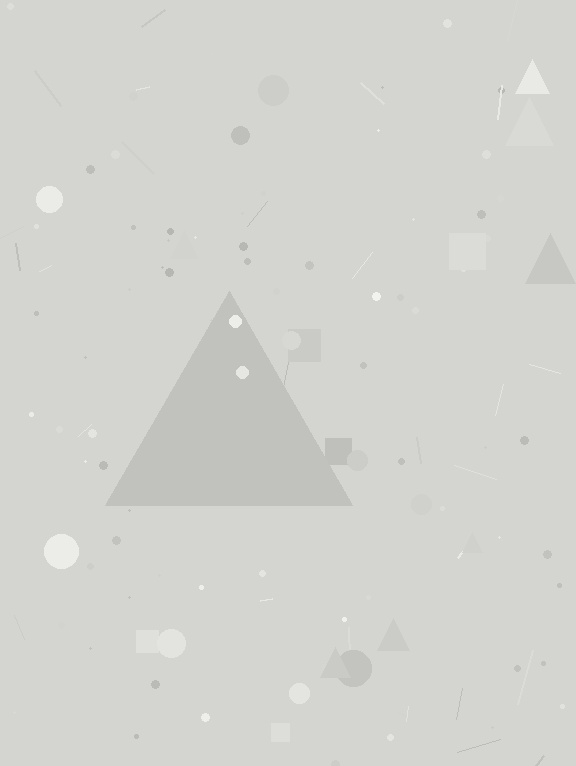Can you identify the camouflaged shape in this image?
The camouflaged shape is a triangle.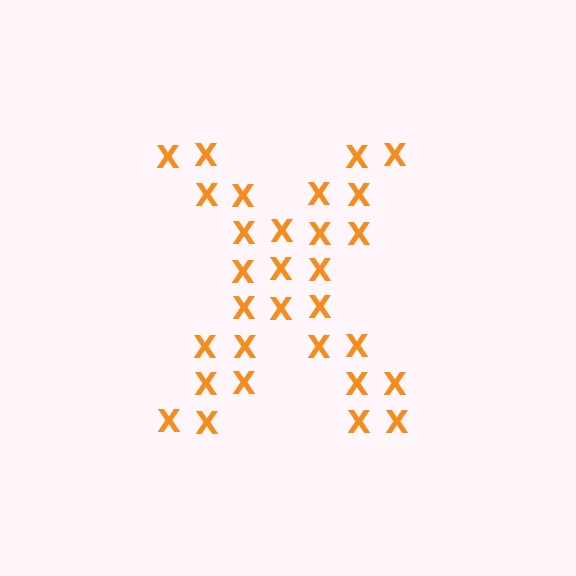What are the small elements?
The small elements are letter X's.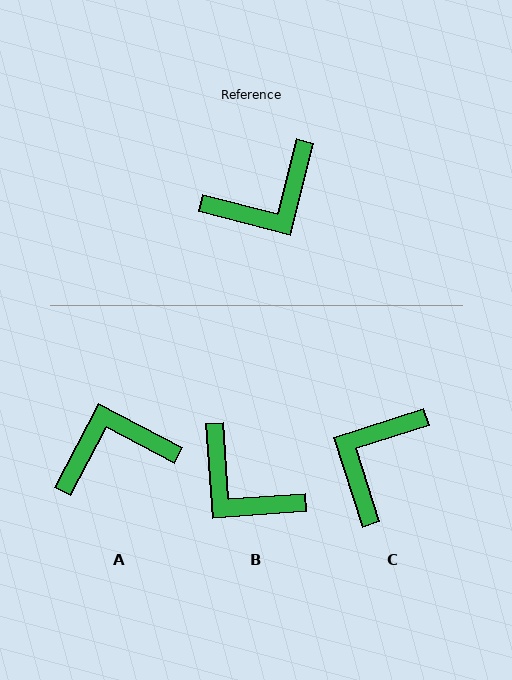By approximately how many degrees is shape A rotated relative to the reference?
Approximately 167 degrees counter-clockwise.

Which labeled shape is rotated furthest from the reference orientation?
A, about 167 degrees away.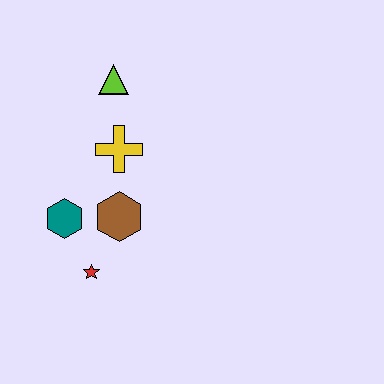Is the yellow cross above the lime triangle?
No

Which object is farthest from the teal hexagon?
The lime triangle is farthest from the teal hexagon.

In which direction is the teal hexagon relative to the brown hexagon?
The teal hexagon is to the left of the brown hexagon.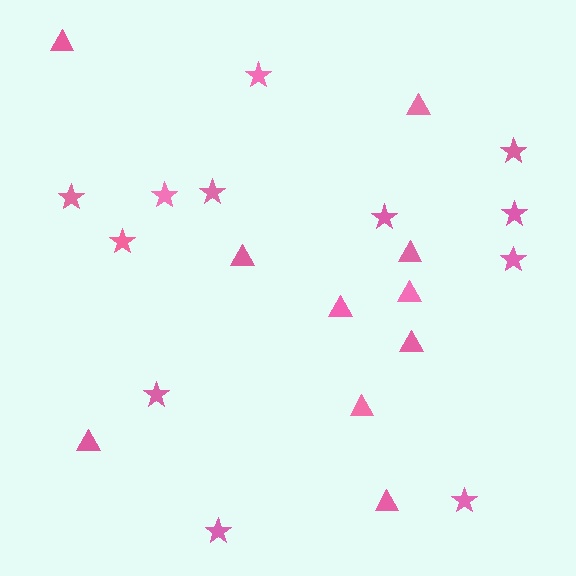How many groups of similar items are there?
There are 2 groups: one group of triangles (10) and one group of stars (12).